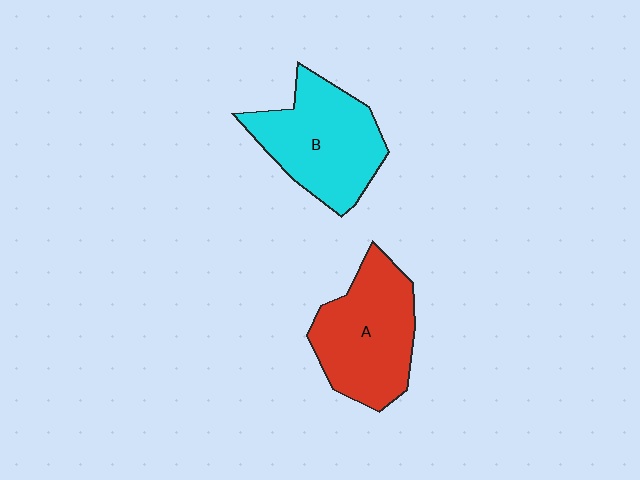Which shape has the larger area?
Shape B (cyan).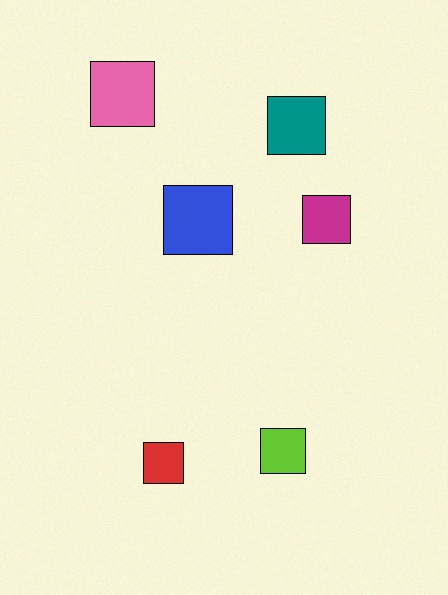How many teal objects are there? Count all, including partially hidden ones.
There is 1 teal object.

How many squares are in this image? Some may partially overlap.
There are 6 squares.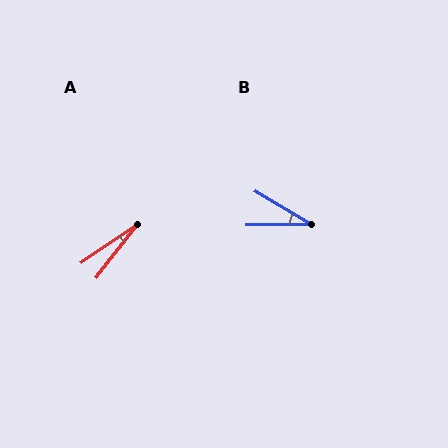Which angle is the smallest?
A, at approximately 17 degrees.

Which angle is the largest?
B, at approximately 31 degrees.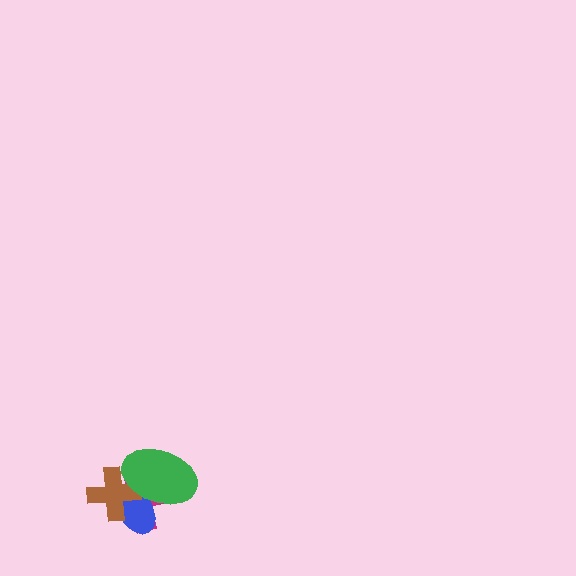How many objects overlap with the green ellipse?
3 objects overlap with the green ellipse.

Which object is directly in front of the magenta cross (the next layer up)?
The blue ellipse is directly in front of the magenta cross.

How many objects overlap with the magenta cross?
3 objects overlap with the magenta cross.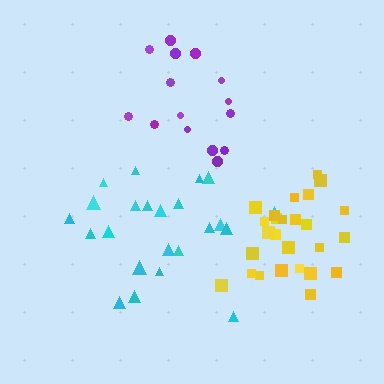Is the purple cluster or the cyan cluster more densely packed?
Cyan.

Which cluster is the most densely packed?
Yellow.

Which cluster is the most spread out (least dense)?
Purple.